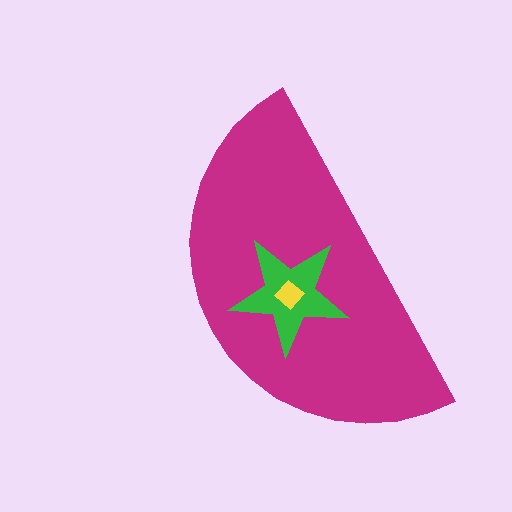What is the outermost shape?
The magenta semicircle.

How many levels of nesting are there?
3.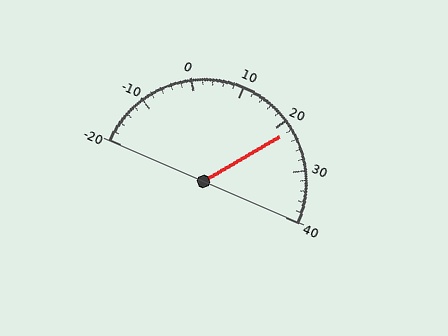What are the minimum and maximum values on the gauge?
The gauge ranges from -20 to 40.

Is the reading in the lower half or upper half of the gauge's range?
The reading is in the upper half of the range (-20 to 40).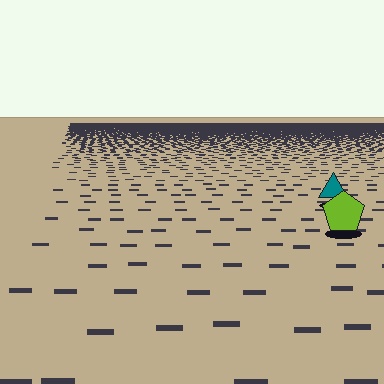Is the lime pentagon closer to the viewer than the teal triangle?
Yes. The lime pentagon is closer — you can tell from the texture gradient: the ground texture is coarser near it.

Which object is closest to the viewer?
The lime pentagon is closest. The texture marks near it are larger and more spread out.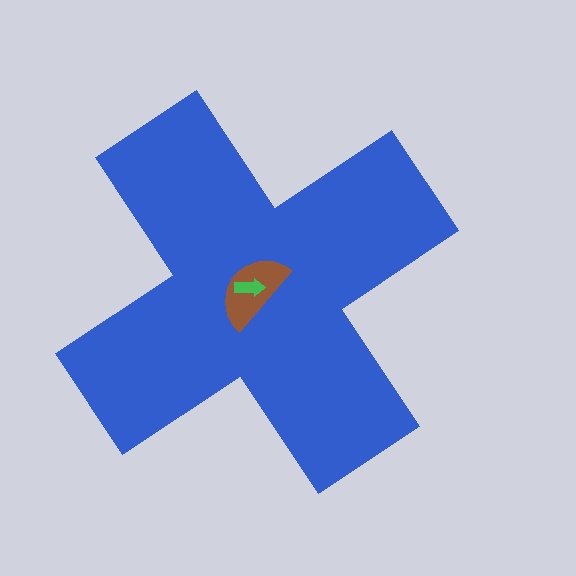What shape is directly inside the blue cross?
The brown semicircle.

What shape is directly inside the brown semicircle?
The green arrow.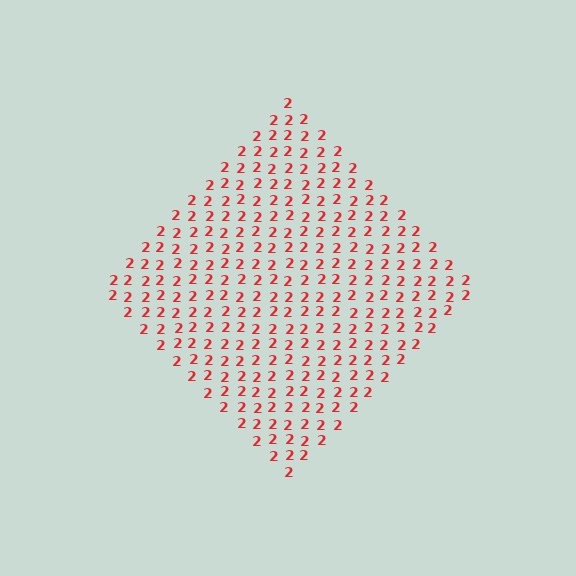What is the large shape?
The large shape is a diamond.